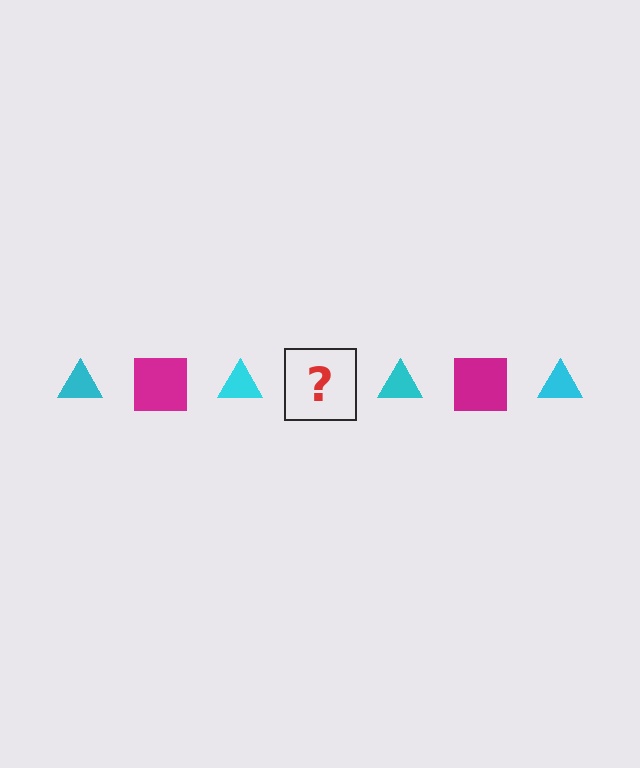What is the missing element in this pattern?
The missing element is a magenta square.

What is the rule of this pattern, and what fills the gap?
The rule is that the pattern alternates between cyan triangle and magenta square. The gap should be filled with a magenta square.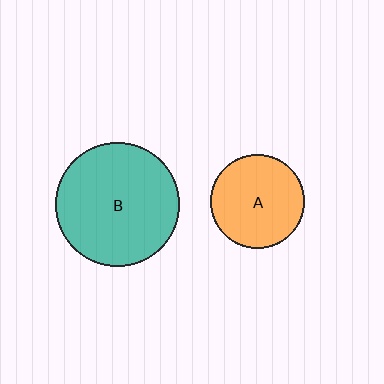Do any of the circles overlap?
No, none of the circles overlap.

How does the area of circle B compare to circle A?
Approximately 1.8 times.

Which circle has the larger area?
Circle B (teal).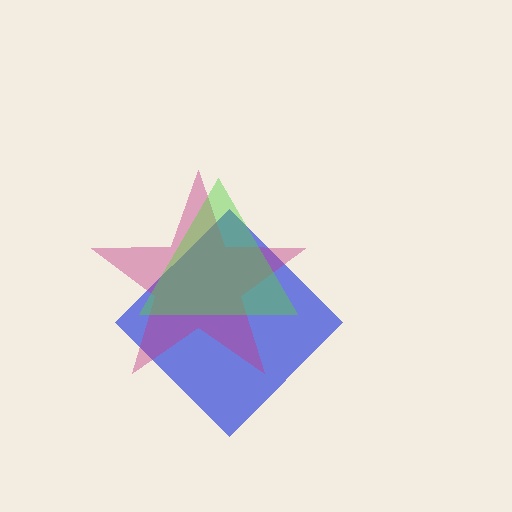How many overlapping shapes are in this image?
There are 3 overlapping shapes in the image.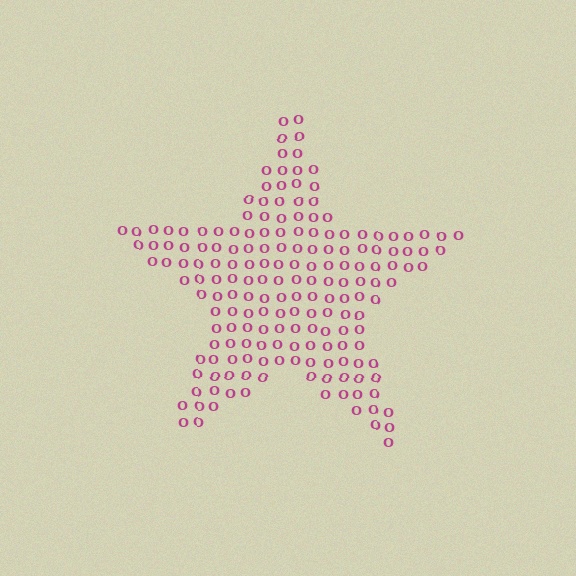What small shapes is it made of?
It is made of small letter O's.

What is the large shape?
The large shape is a star.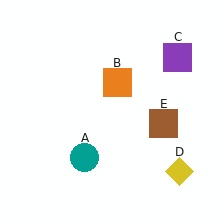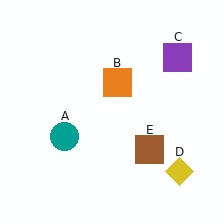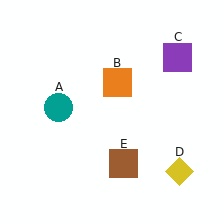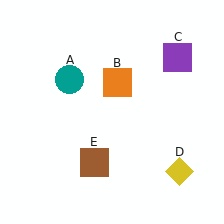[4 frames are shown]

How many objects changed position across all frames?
2 objects changed position: teal circle (object A), brown square (object E).